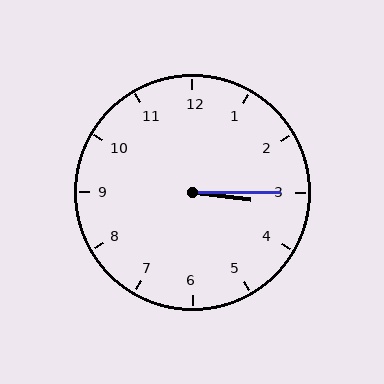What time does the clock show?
3:15.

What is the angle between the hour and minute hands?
Approximately 8 degrees.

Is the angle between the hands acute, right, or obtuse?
It is acute.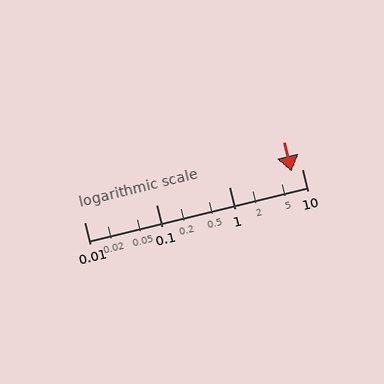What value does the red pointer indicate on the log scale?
The pointer indicates approximately 7.2.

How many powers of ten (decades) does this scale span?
The scale spans 3 decades, from 0.01 to 10.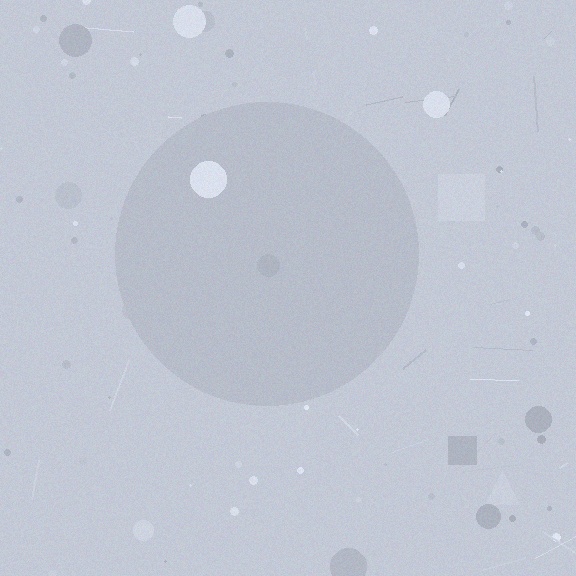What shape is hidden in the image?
A circle is hidden in the image.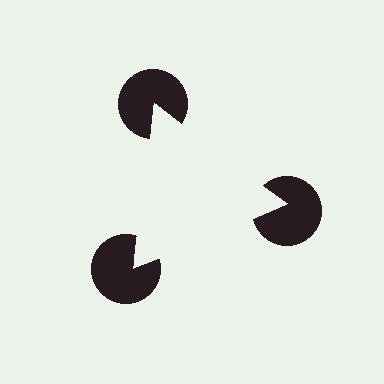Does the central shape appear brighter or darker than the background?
It typically appears slightly brighter than the background, even though no actual brightness change is drawn.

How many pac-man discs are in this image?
There are 3 — one at each vertex of the illusory triangle.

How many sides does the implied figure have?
3 sides.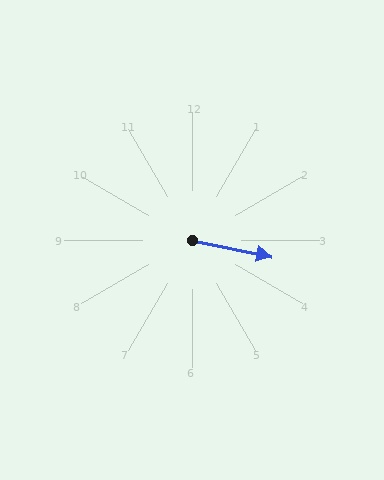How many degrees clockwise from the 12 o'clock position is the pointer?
Approximately 102 degrees.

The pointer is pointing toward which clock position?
Roughly 3 o'clock.